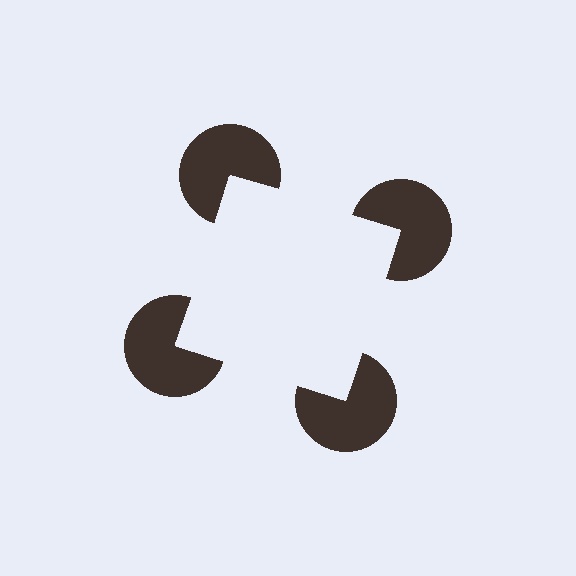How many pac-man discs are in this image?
There are 4 — one at each vertex of the illusory square.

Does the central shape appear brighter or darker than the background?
It typically appears slightly brighter than the background, even though no actual brightness change is drawn.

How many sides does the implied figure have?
4 sides.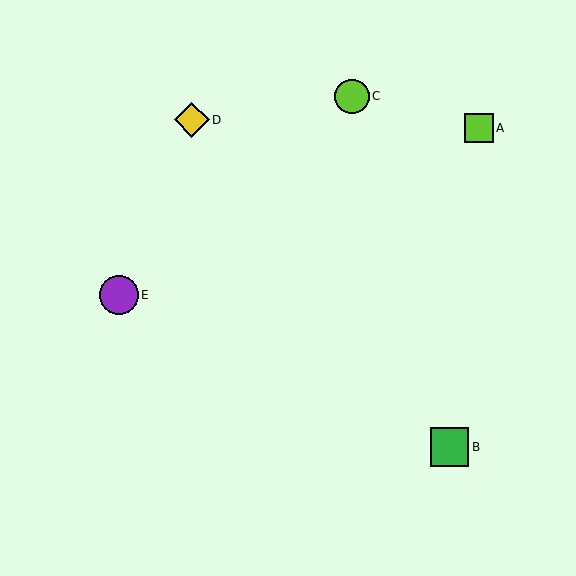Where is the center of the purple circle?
The center of the purple circle is at (119, 295).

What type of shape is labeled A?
Shape A is a lime square.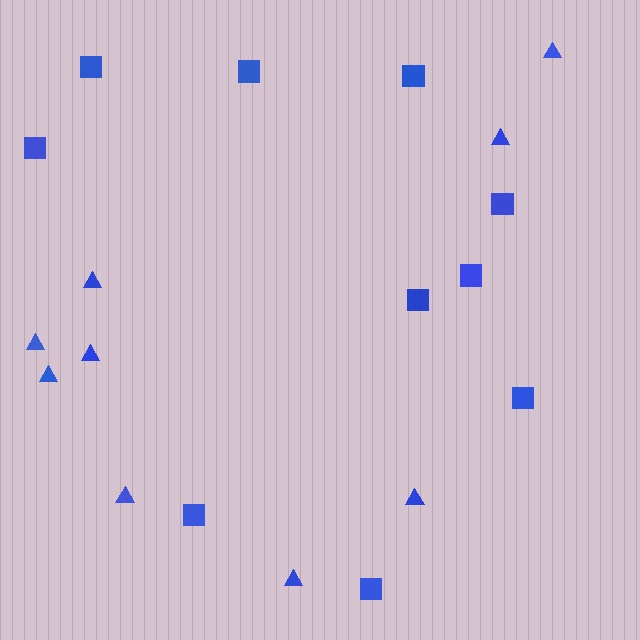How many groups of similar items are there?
There are 2 groups: one group of triangles (9) and one group of squares (10).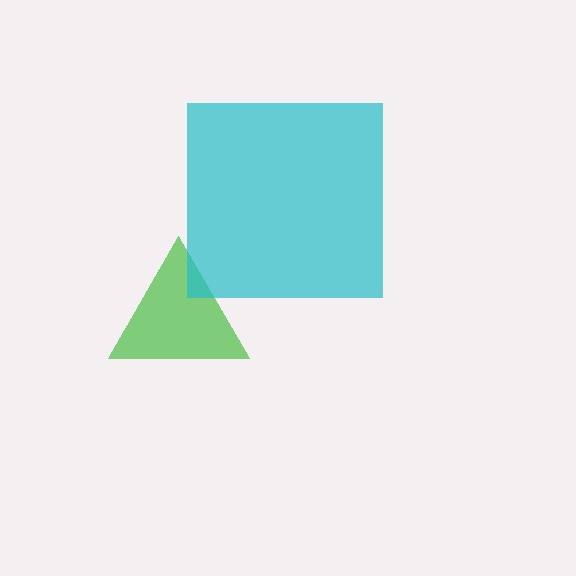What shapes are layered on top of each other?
The layered shapes are: a green triangle, a cyan square.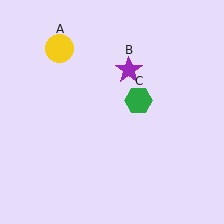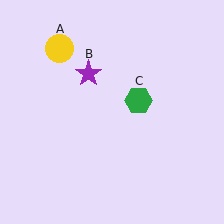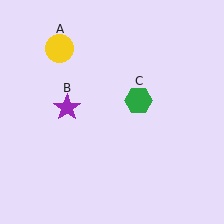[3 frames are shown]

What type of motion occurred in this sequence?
The purple star (object B) rotated counterclockwise around the center of the scene.